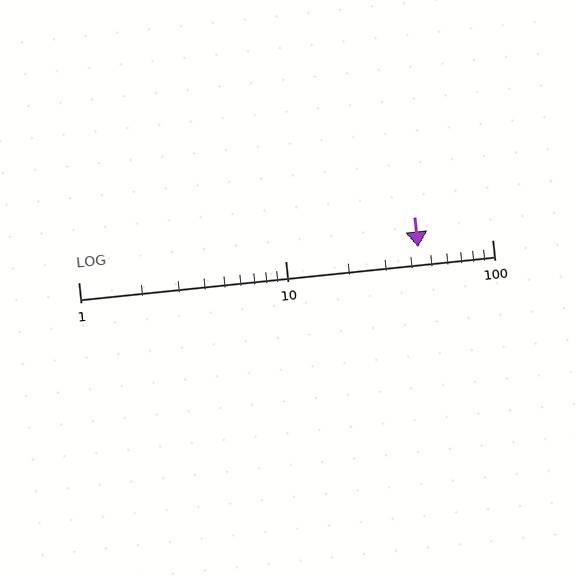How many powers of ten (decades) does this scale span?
The scale spans 2 decades, from 1 to 100.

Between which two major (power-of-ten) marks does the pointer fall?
The pointer is between 10 and 100.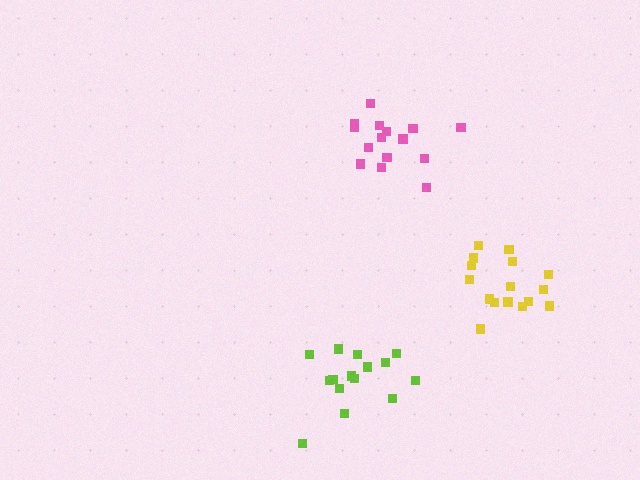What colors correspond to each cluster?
The clusters are colored: yellow, pink, lime.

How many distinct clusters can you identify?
There are 3 distinct clusters.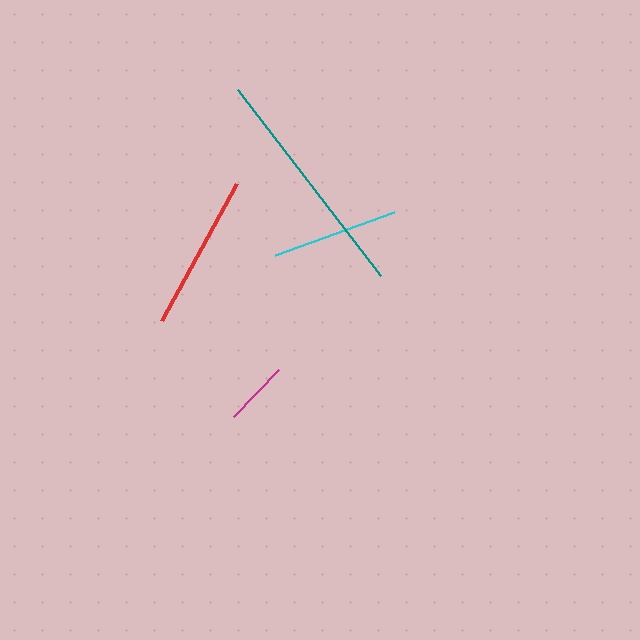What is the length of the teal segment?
The teal segment is approximately 234 pixels long.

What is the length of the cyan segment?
The cyan segment is approximately 126 pixels long.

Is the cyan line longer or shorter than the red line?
The red line is longer than the cyan line.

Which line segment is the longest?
The teal line is the longest at approximately 234 pixels.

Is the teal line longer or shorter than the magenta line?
The teal line is longer than the magenta line.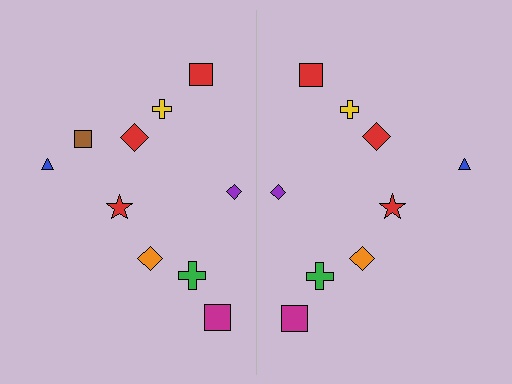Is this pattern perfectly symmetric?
No, the pattern is not perfectly symmetric. A brown square is missing from the right side.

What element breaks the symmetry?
A brown square is missing from the right side.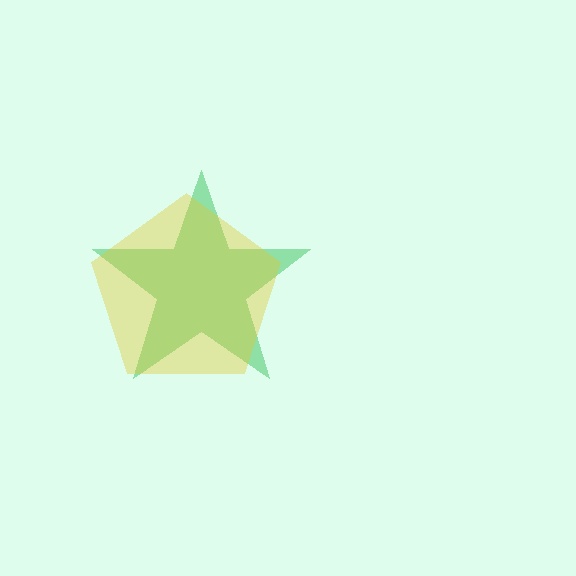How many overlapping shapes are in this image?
There are 2 overlapping shapes in the image.